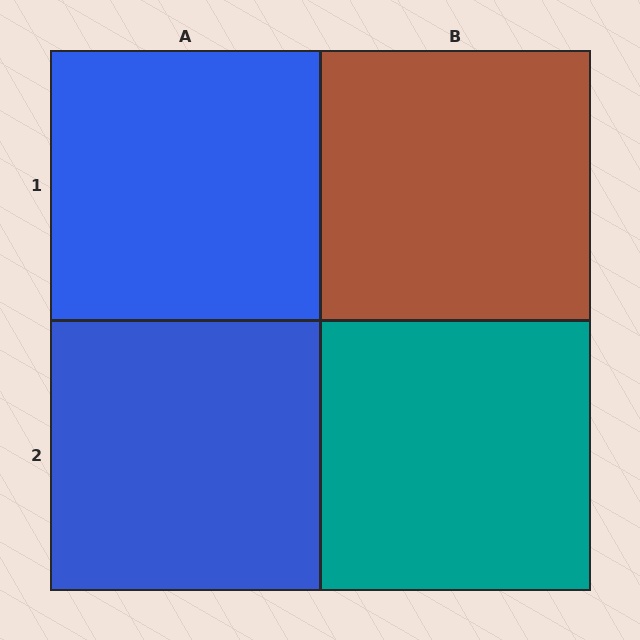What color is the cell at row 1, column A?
Blue.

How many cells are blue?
2 cells are blue.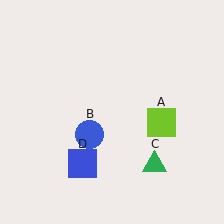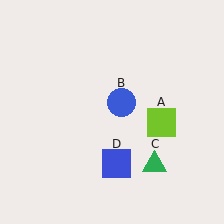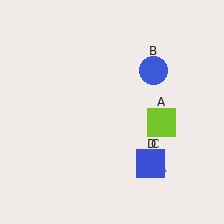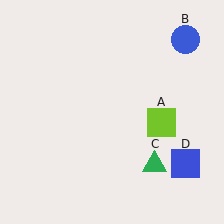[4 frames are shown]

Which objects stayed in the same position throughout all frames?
Lime square (object A) and green triangle (object C) remained stationary.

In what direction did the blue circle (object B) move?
The blue circle (object B) moved up and to the right.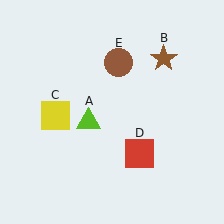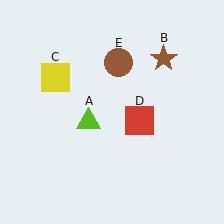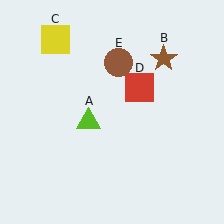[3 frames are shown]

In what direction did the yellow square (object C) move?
The yellow square (object C) moved up.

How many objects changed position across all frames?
2 objects changed position: yellow square (object C), red square (object D).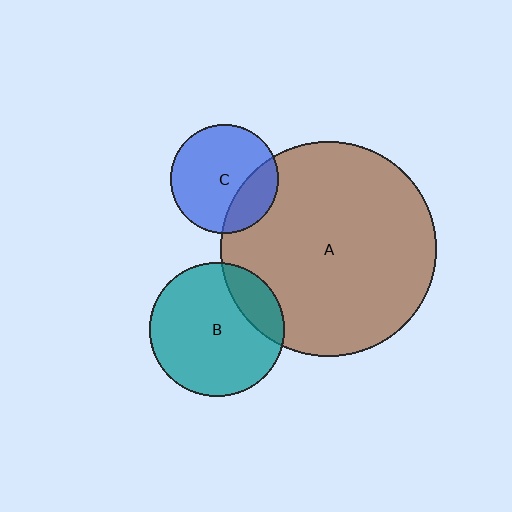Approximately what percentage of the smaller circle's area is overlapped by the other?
Approximately 25%.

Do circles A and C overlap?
Yes.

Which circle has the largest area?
Circle A (brown).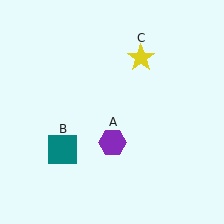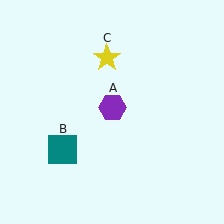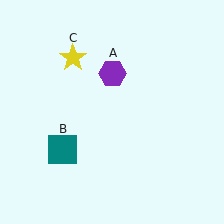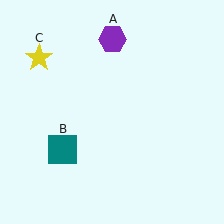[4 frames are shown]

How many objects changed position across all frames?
2 objects changed position: purple hexagon (object A), yellow star (object C).